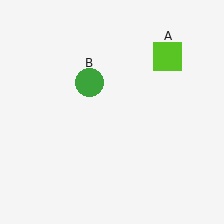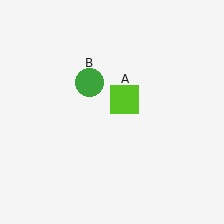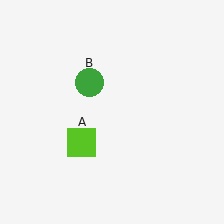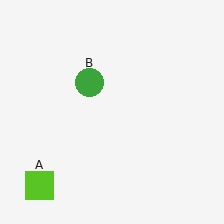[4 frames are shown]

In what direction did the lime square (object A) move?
The lime square (object A) moved down and to the left.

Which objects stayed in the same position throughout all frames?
Green circle (object B) remained stationary.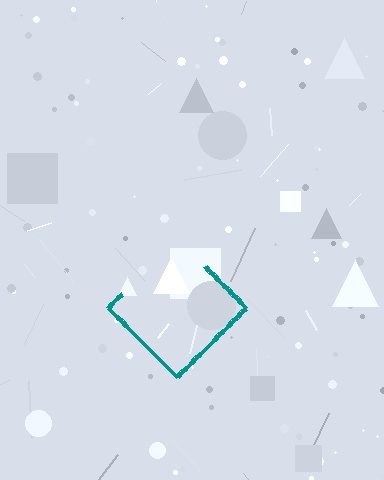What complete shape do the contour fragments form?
The contour fragments form a diamond.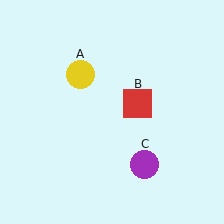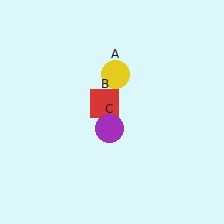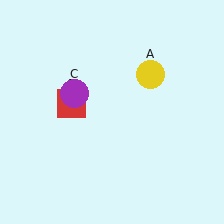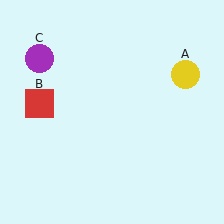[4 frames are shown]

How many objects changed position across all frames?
3 objects changed position: yellow circle (object A), red square (object B), purple circle (object C).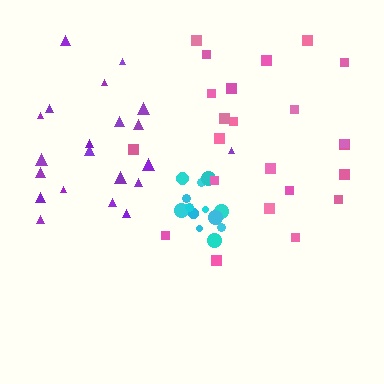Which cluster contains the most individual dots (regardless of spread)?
Pink (23).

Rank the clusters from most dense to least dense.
cyan, purple, pink.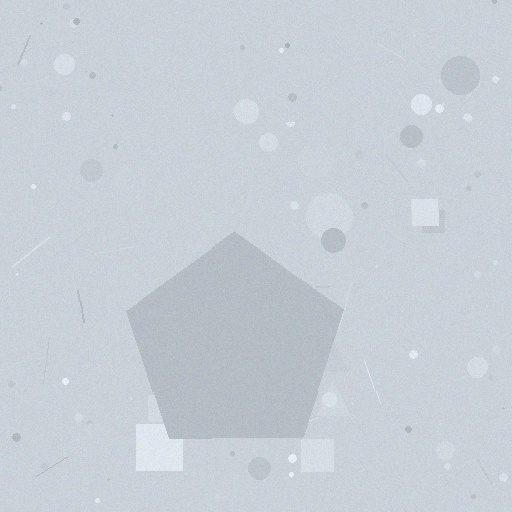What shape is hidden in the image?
A pentagon is hidden in the image.